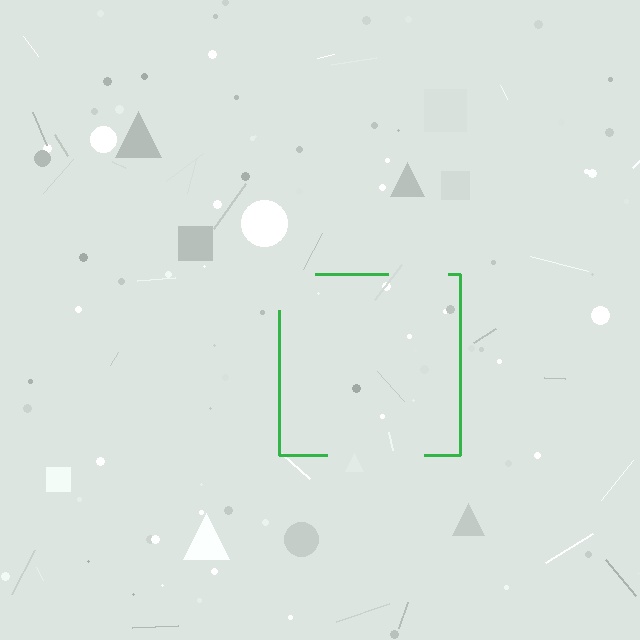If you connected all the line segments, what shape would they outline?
They would outline a square.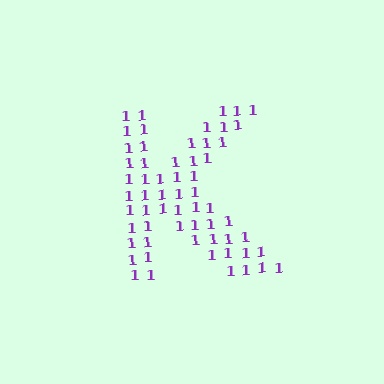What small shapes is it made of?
It is made of small digit 1's.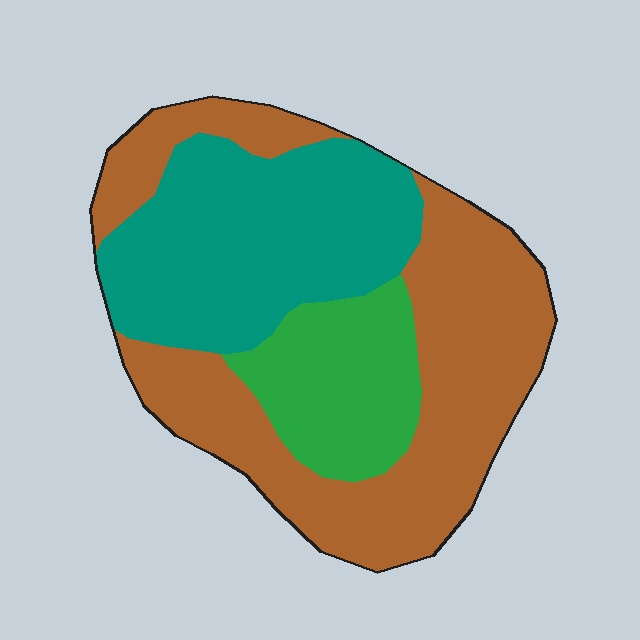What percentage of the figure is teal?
Teal covers roughly 35% of the figure.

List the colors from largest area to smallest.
From largest to smallest: brown, teal, green.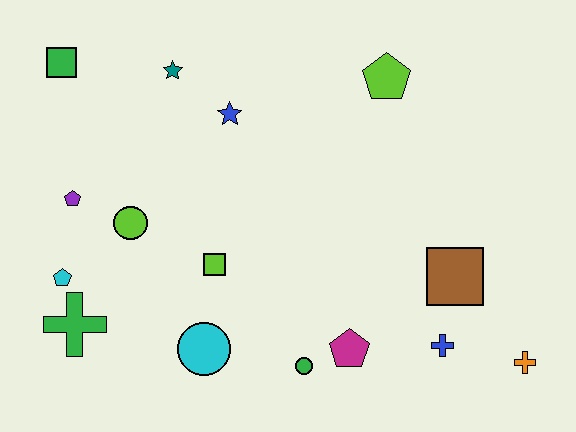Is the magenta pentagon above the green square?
No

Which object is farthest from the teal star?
The orange cross is farthest from the teal star.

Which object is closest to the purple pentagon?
The lime circle is closest to the purple pentagon.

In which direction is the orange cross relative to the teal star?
The orange cross is to the right of the teal star.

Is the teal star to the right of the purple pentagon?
Yes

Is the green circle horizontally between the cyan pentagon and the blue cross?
Yes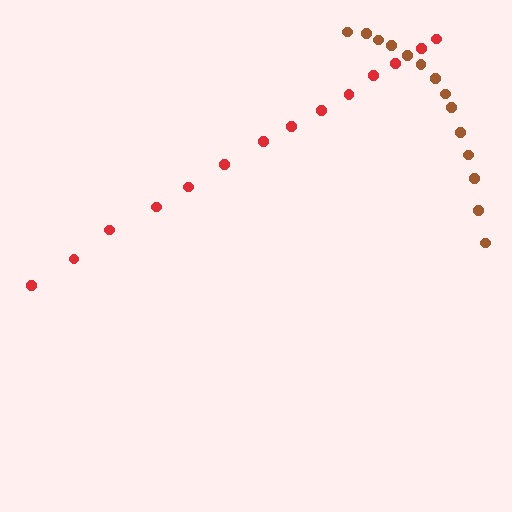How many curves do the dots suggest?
There are 2 distinct paths.